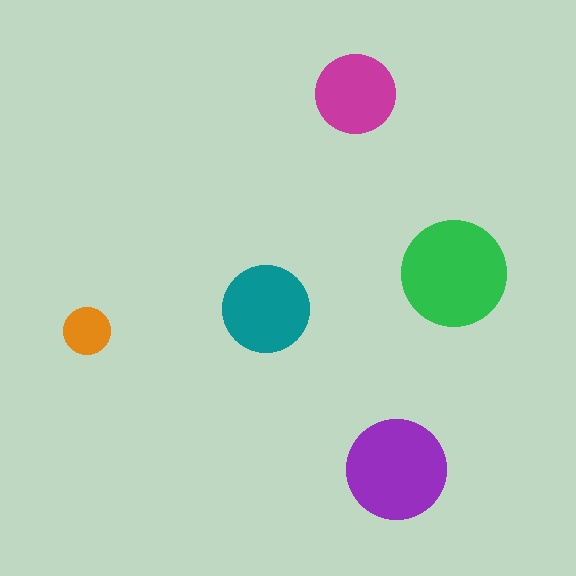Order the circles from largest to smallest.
the green one, the purple one, the teal one, the magenta one, the orange one.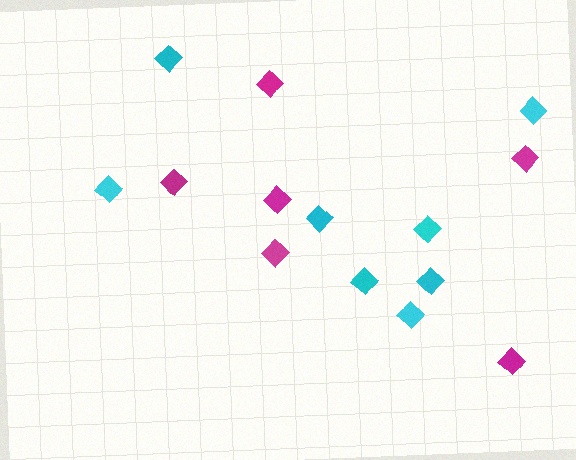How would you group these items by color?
There are 2 groups: one group of cyan diamonds (8) and one group of magenta diamonds (6).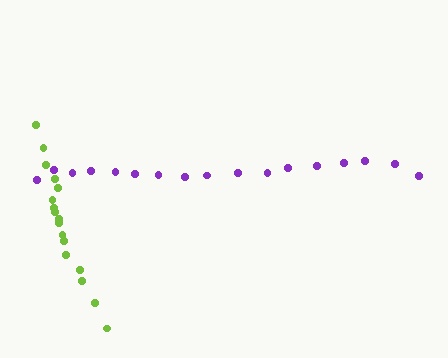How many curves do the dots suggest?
There are 2 distinct paths.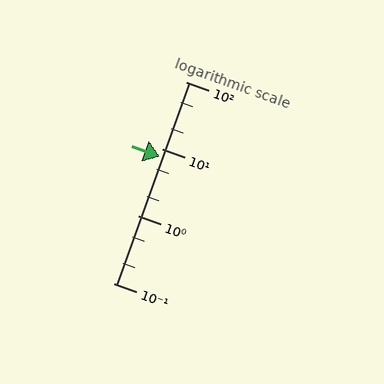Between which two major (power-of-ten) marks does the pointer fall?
The pointer is between 1 and 10.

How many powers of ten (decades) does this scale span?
The scale spans 3 decades, from 0.1 to 100.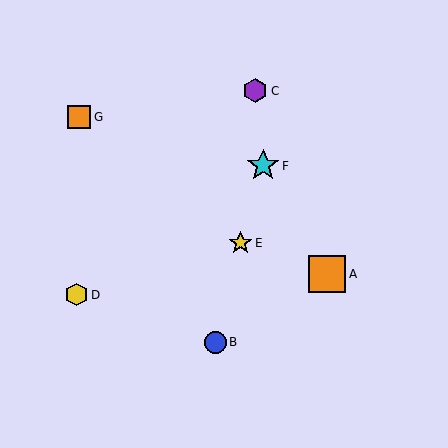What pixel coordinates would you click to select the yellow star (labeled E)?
Click at (241, 243) to select the yellow star E.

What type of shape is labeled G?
Shape G is an orange square.